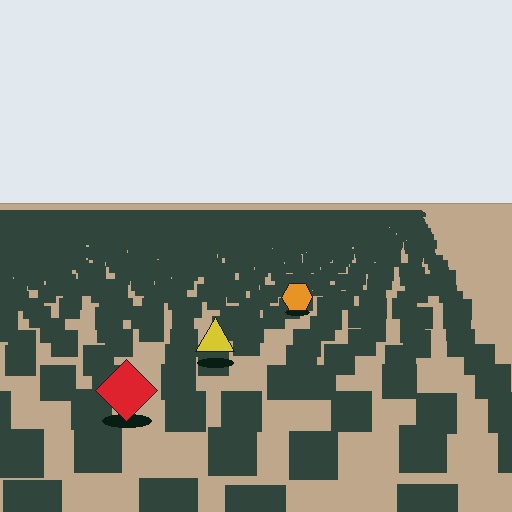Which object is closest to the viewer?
The red diamond is closest. The texture marks near it are larger and more spread out.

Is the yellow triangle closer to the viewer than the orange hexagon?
Yes. The yellow triangle is closer — you can tell from the texture gradient: the ground texture is coarser near it.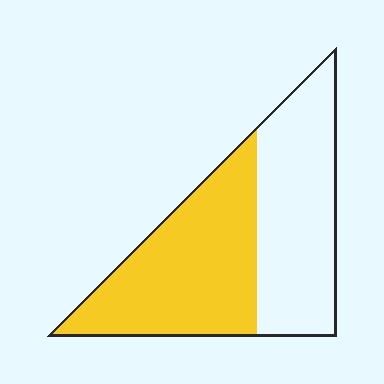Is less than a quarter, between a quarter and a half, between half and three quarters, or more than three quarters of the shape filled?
Between half and three quarters.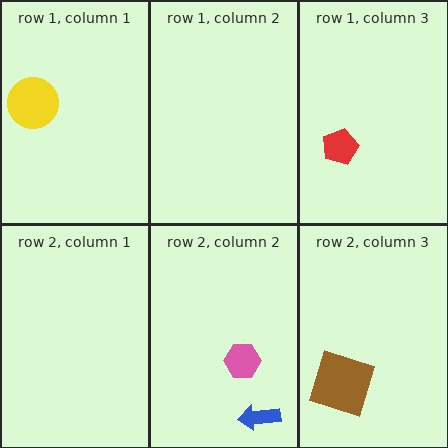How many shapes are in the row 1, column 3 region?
1.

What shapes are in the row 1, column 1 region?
The yellow circle.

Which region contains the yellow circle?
The row 1, column 1 region.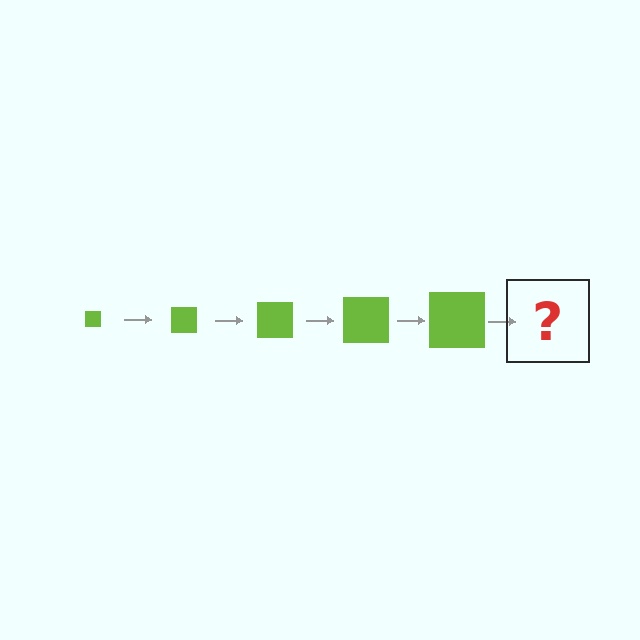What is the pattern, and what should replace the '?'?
The pattern is that the square gets progressively larger each step. The '?' should be a lime square, larger than the previous one.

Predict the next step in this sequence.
The next step is a lime square, larger than the previous one.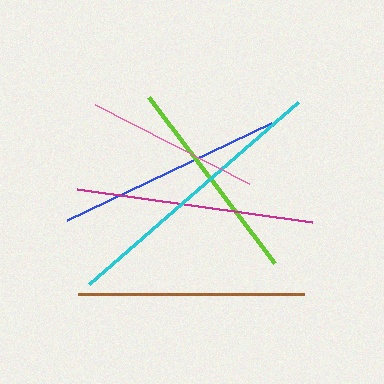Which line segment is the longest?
The cyan line is the longest at approximately 277 pixels.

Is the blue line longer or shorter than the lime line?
The blue line is longer than the lime line.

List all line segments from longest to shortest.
From longest to shortest: cyan, magenta, brown, blue, lime, pink.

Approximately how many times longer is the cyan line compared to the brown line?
The cyan line is approximately 1.2 times the length of the brown line.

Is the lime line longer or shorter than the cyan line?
The cyan line is longer than the lime line.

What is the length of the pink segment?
The pink segment is approximately 173 pixels long.